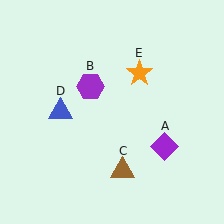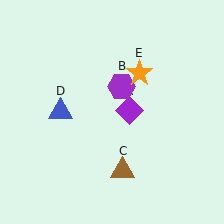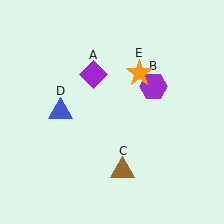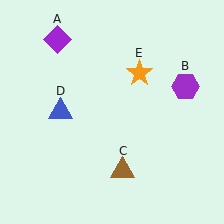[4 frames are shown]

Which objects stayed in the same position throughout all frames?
Brown triangle (object C) and blue triangle (object D) and orange star (object E) remained stationary.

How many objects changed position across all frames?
2 objects changed position: purple diamond (object A), purple hexagon (object B).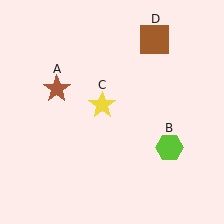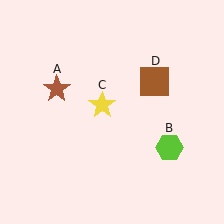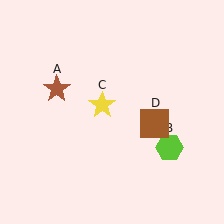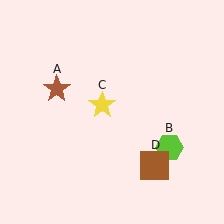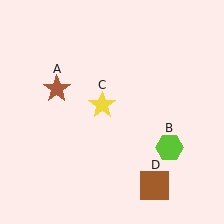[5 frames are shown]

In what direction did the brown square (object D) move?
The brown square (object D) moved down.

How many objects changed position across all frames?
1 object changed position: brown square (object D).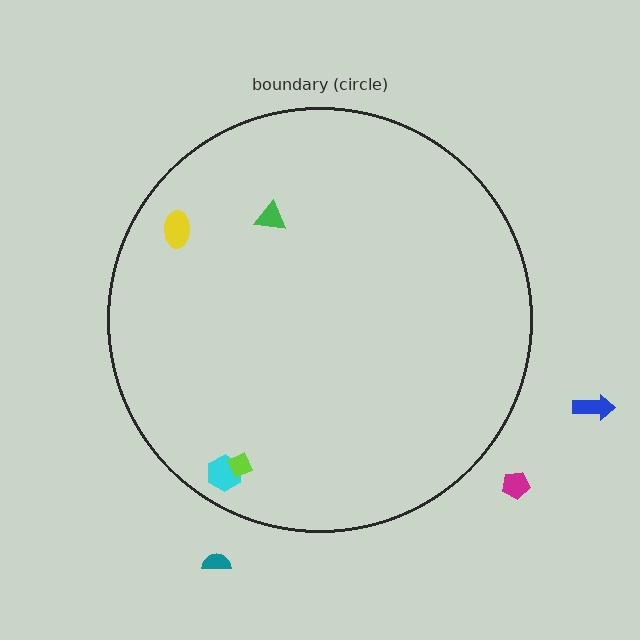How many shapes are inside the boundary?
4 inside, 3 outside.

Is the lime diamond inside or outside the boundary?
Inside.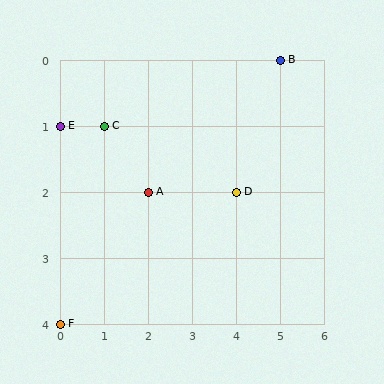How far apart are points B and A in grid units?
Points B and A are 3 columns and 2 rows apart (about 3.6 grid units diagonally).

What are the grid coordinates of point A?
Point A is at grid coordinates (2, 2).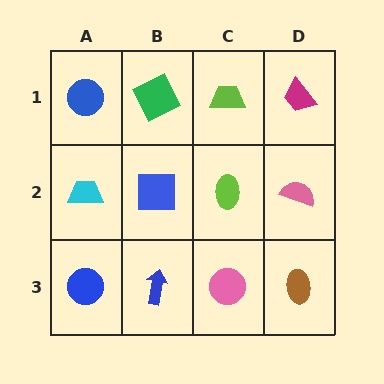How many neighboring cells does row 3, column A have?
2.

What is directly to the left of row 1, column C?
A green square.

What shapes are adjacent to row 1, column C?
A lime ellipse (row 2, column C), a green square (row 1, column B), a magenta trapezoid (row 1, column D).